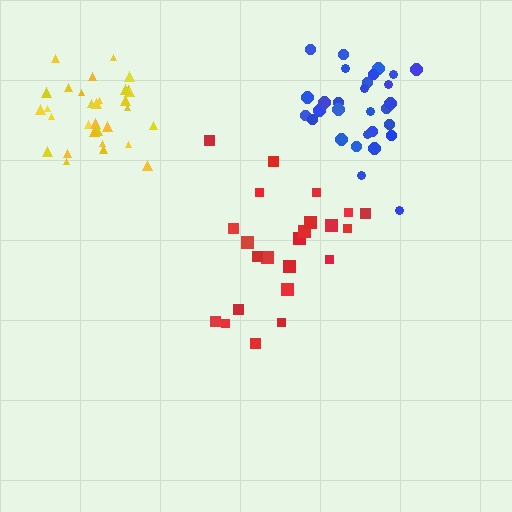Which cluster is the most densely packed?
Yellow.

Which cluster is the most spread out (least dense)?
Red.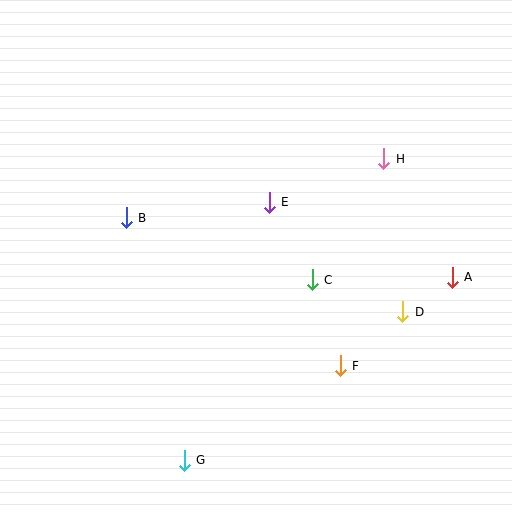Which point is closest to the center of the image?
Point E at (269, 202) is closest to the center.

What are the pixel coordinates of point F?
Point F is at (340, 366).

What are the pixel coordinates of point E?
Point E is at (269, 202).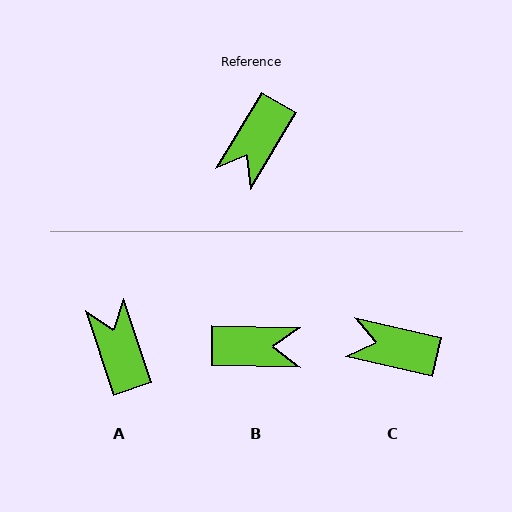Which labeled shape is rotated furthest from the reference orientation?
A, about 131 degrees away.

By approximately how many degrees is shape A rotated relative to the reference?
Approximately 131 degrees clockwise.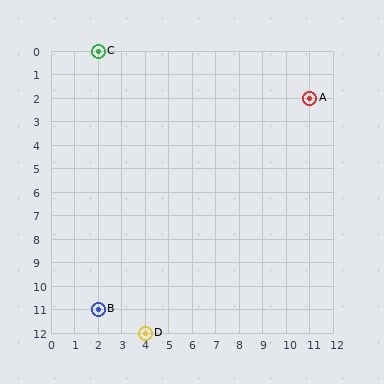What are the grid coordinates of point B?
Point B is at grid coordinates (2, 11).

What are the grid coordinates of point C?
Point C is at grid coordinates (2, 0).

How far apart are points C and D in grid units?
Points C and D are 2 columns and 12 rows apart (about 12.2 grid units diagonally).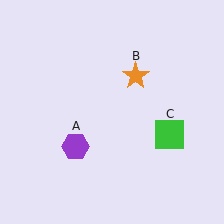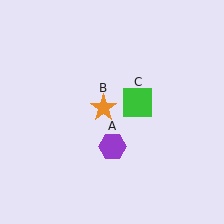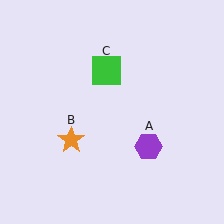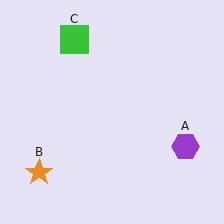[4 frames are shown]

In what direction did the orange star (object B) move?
The orange star (object B) moved down and to the left.